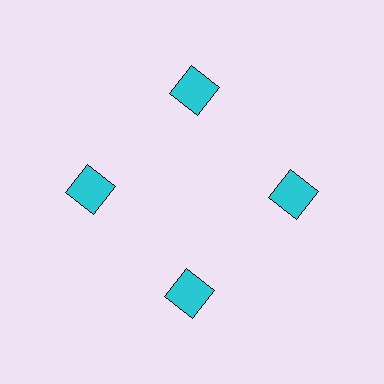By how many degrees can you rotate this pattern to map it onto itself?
The pattern maps onto itself every 90 degrees of rotation.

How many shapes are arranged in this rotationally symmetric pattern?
There are 4 shapes, arranged in 4 groups of 1.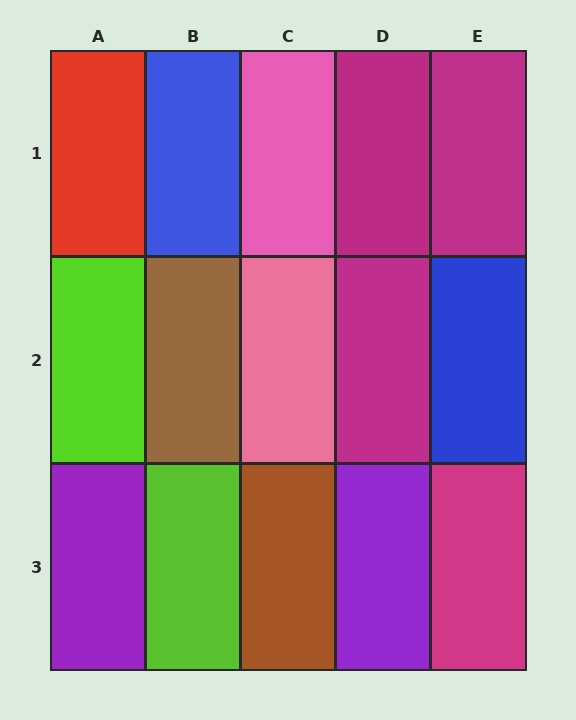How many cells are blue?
2 cells are blue.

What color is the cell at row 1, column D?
Magenta.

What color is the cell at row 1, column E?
Magenta.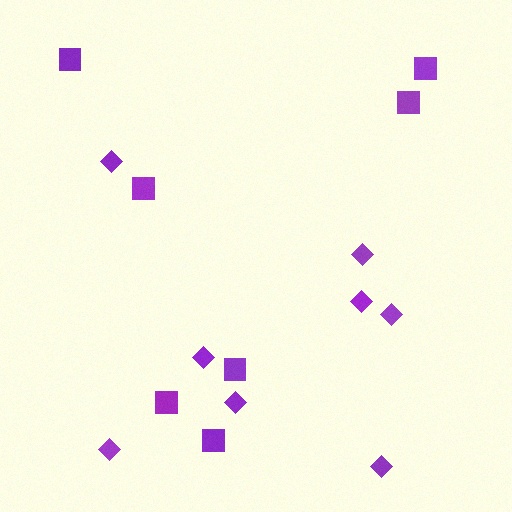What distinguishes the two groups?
There are 2 groups: one group of squares (7) and one group of diamonds (8).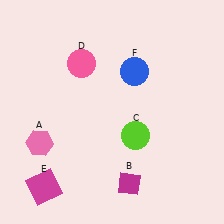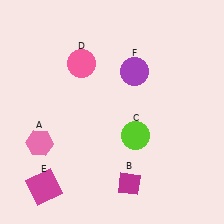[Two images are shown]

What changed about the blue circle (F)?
In Image 1, F is blue. In Image 2, it changed to purple.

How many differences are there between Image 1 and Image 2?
There is 1 difference between the two images.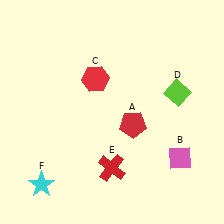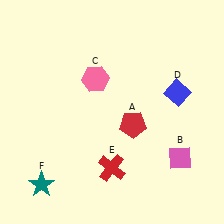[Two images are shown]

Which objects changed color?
C changed from red to pink. D changed from lime to blue. F changed from cyan to teal.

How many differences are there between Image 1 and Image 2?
There are 3 differences between the two images.